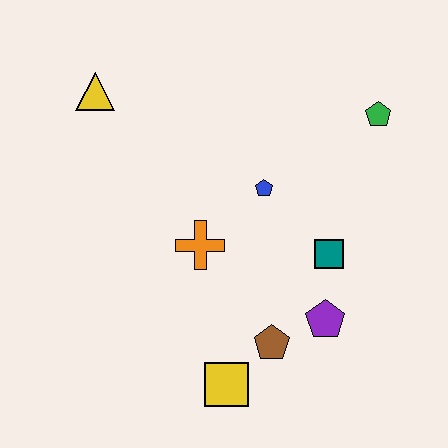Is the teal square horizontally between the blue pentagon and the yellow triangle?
No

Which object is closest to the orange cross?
The blue pentagon is closest to the orange cross.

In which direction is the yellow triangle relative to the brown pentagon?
The yellow triangle is above the brown pentagon.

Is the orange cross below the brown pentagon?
No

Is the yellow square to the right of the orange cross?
Yes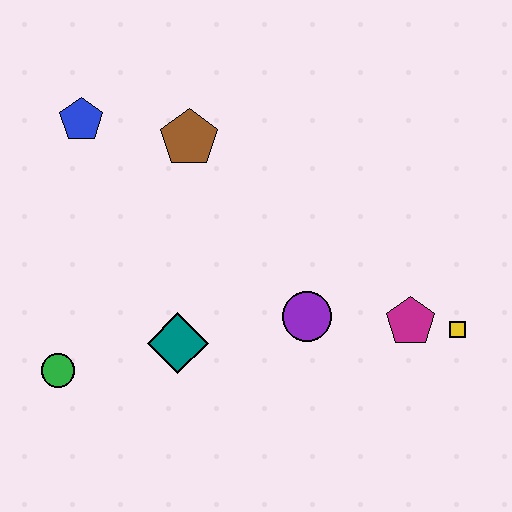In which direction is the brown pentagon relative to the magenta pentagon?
The brown pentagon is to the left of the magenta pentagon.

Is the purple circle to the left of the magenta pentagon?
Yes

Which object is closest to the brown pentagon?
The blue pentagon is closest to the brown pentagon.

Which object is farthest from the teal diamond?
The yellow square is farthest from the teal diamond.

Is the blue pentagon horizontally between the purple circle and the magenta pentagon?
No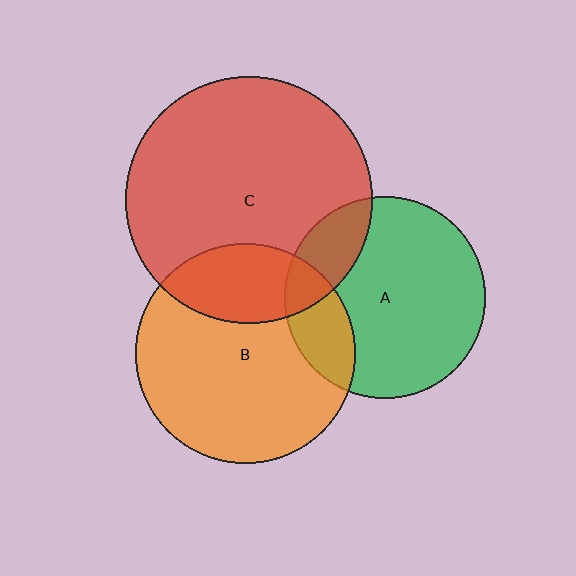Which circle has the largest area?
Circle C (red).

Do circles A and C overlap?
Yes.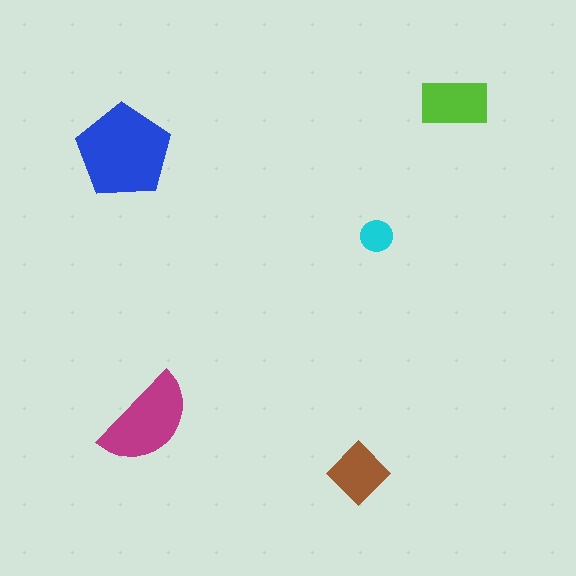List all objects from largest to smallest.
The blue pentagon, the magenta semicircle, the lime rectangle, the brown diamond, the cyan circle.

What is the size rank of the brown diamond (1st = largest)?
4th.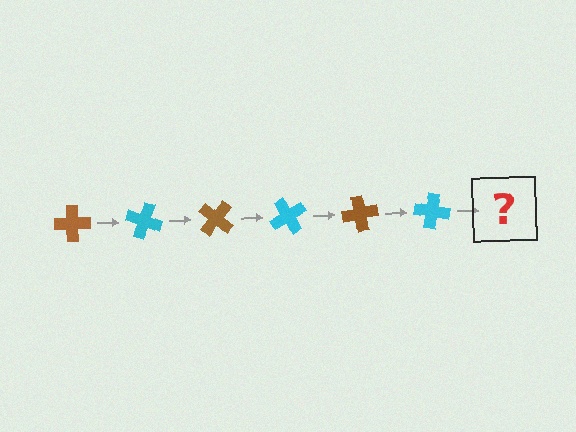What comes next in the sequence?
The next element should be a brown cross, rotated 120 degrees from the start.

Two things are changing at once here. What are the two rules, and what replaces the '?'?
The two rules are that it rotates 20 degrees each step and the color cycles through brown and cyan. The '?' should be a brown cross, rotated 120 degrees from the start.